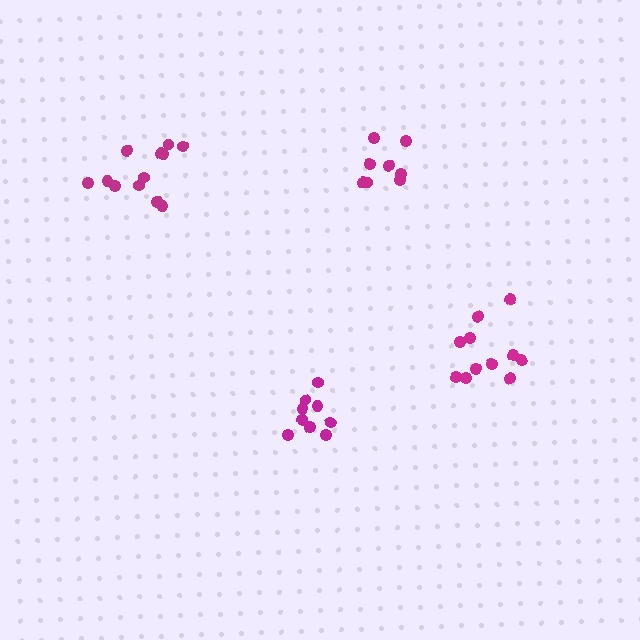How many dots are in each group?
Group 1: 11 dots, Group 2: 8 dots, Group 3: 9 dots, Group 4: 12 dots (40 total).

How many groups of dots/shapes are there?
There are 4 groups.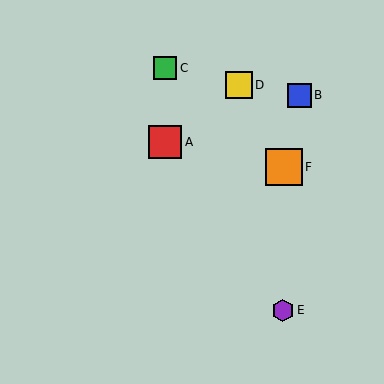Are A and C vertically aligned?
Yes, both are at x≈165.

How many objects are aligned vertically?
2 objects (A, C) are aligned vertically.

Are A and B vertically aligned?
No, A is at x≈165 and B is at x≈299.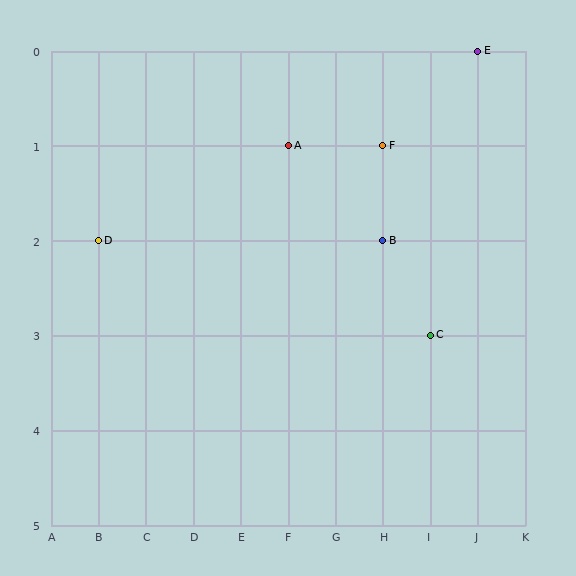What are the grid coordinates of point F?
Point F is at grid coordinates (H, 1).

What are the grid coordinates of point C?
Point C is at grid coordinates (I, 3).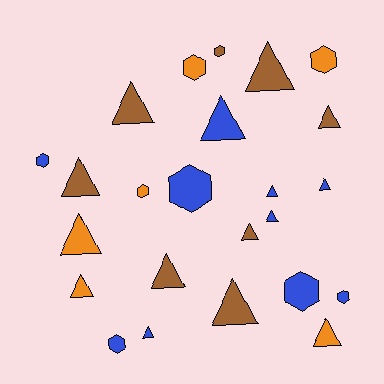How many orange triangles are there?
There are 3 orange triangles.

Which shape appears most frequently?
Triangle, with 15 objects.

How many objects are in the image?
There are 24 objects.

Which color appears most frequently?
Blue, with 10 objects.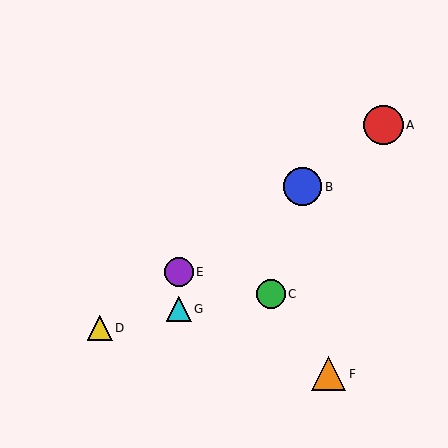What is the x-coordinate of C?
Object C is at x≈271.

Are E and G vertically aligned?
Yes, both are at x≈179.